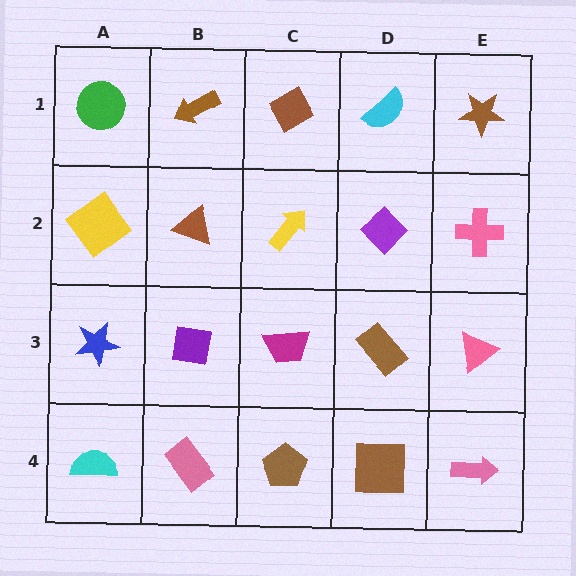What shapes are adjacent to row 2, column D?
A cyan semicircle (row 1, column D), a brown rectangle (row 3, column D), a yellow arrow (row 2, column C), a pink cross (row 2, column E).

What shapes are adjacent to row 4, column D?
A brown rectangle (row 3, column D), a brown pentagon (row 4, column C), a pink arrow (row 4, column E).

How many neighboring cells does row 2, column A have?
3.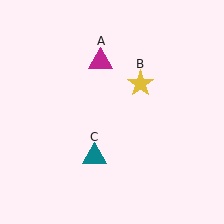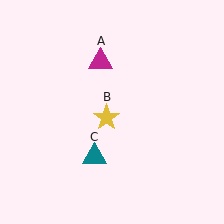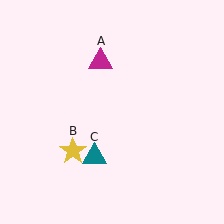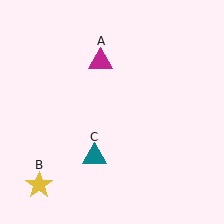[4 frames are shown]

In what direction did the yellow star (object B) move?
The yellow star (object B) moved down and to the left.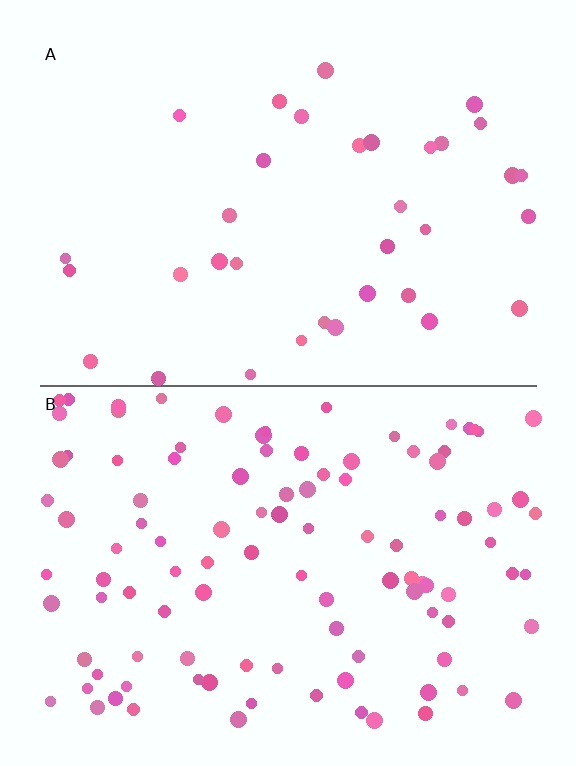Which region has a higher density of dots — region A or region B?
B (the bottom).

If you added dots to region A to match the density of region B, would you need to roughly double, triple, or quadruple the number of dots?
Approximately triple.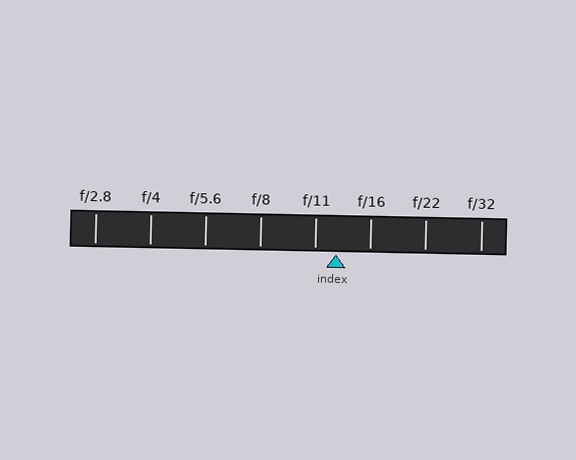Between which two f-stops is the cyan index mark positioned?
The index mark is between f/11 and f/16.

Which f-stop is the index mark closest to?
The index mark is closest to f/11.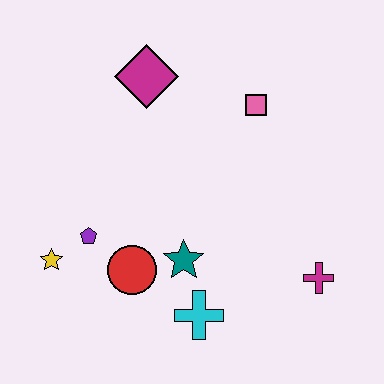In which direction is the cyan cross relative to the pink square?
The cyan cross is below the pink square.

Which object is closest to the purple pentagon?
The yellow star is closest to the purple pentagon.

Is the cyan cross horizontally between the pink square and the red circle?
Yes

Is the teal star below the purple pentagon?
Yes